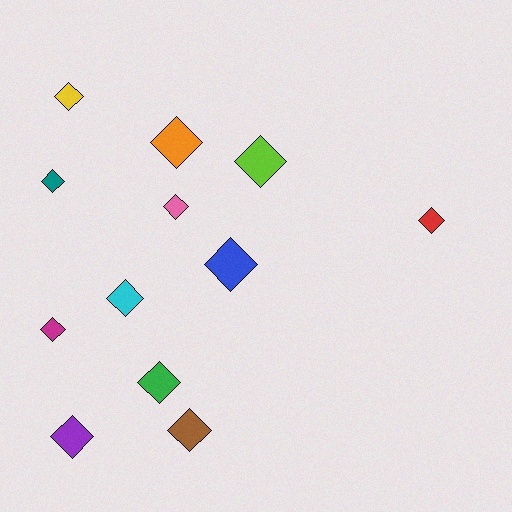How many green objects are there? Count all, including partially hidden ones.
There is 1 green object.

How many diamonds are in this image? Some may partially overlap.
There are 12 diamonds.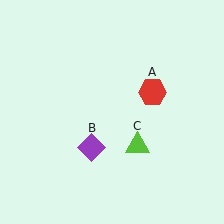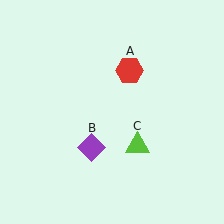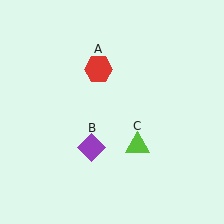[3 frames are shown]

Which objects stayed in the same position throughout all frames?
Purple diamond (object B) and lime triangle (object C) remained stationary.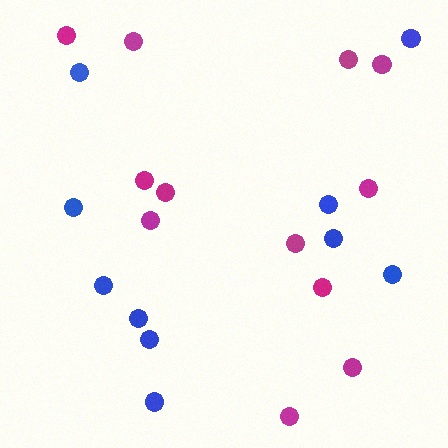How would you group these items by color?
There are 2 groups: one group of blue circles (10) and one group of magenta circles (12).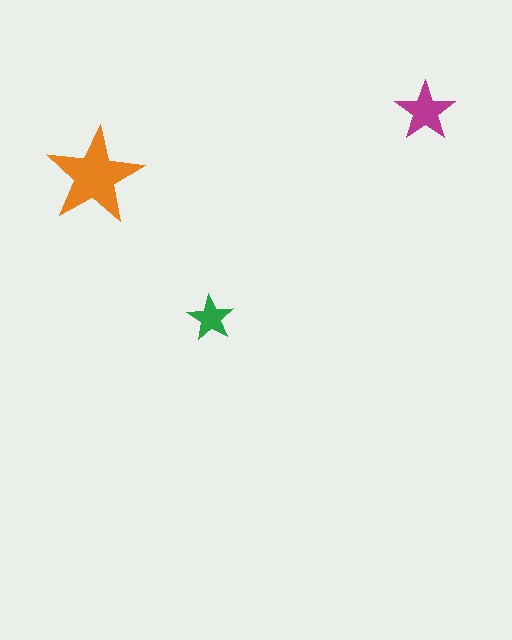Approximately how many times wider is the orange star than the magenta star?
About 1.5 times wider.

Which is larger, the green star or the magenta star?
The magenta one.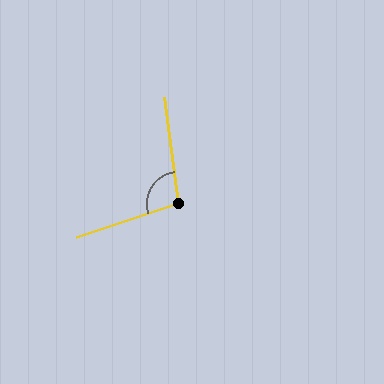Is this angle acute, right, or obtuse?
It is obtuse.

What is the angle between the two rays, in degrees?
Approximately 101 degrees.